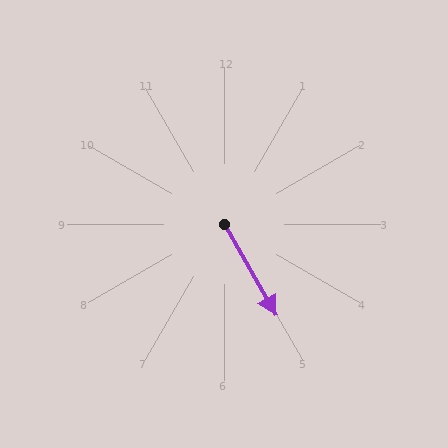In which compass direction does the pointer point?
Southeast.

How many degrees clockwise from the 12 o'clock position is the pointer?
Approximately 150 degrees.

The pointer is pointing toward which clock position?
Roughly 5 o'clock.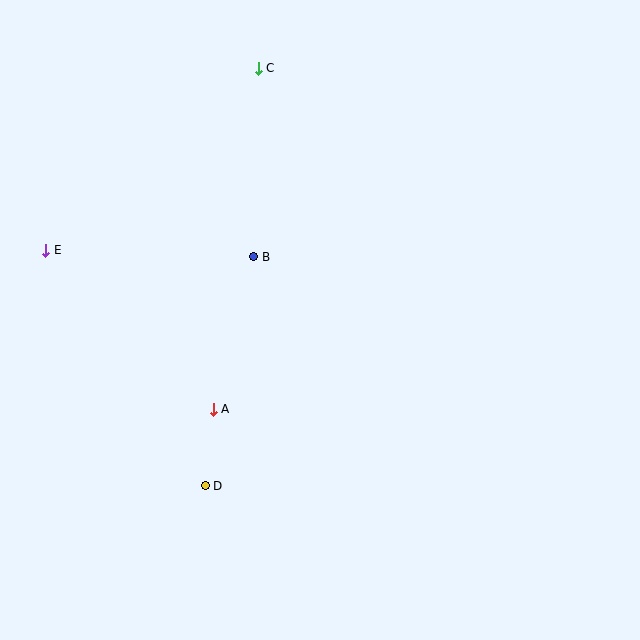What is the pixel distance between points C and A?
The distance between C and A is 344 pixels.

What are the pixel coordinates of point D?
Point D is at (205, 486).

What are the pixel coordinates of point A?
Point A is at (213, 409).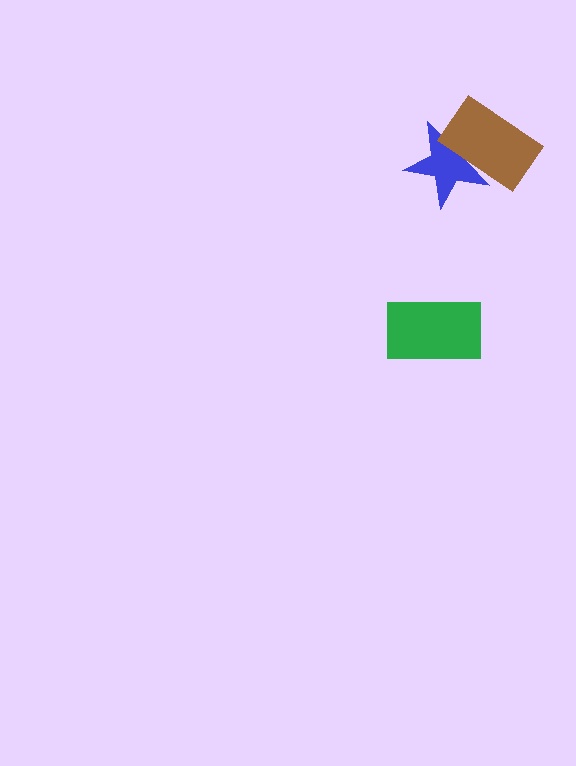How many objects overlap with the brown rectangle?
1 object overlaps with the brown rectangle.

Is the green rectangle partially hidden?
No, no other shape covers it.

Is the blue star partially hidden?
Yes, it is partially covered by another shape.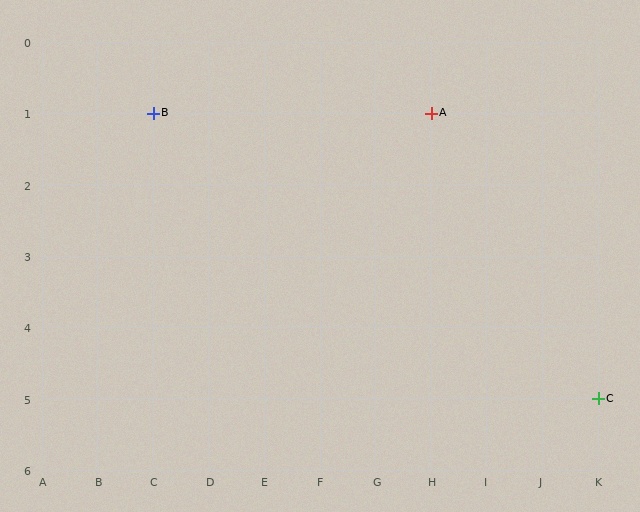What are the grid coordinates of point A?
Point A is at grid coordinates (H, 1).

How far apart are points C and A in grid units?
Points C and A are 3 columns and 4 rows apart (about 5.0 grid units diagonally).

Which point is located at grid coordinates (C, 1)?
Point B is at (C, 1).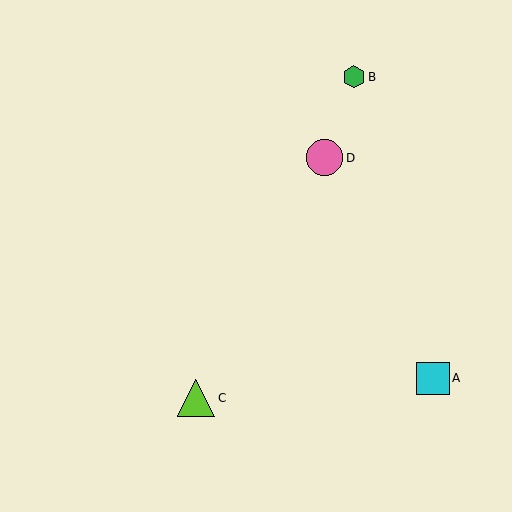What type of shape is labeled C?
Shape C is a lime triangle.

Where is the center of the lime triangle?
The center of the lime triangle is at (196, 398).